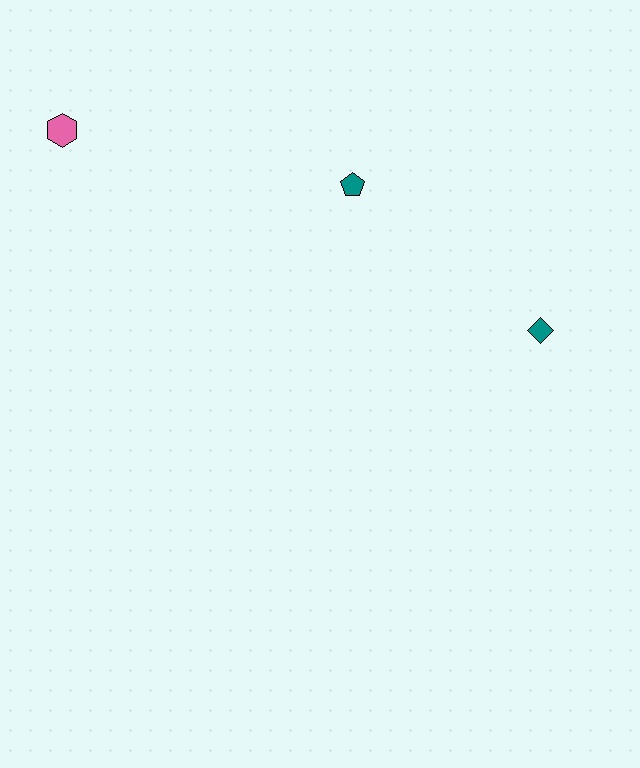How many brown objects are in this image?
There are no brown objects.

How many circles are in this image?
There are no circles.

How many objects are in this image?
There are 3 objects.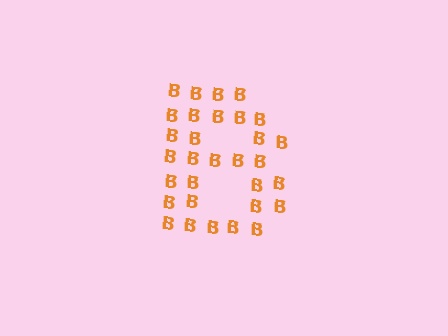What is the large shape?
The large shape is the letter B.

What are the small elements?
The small elements are letter B's.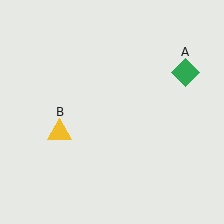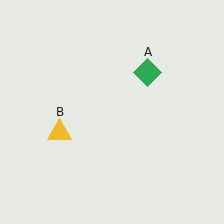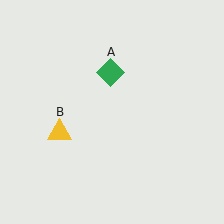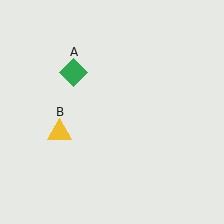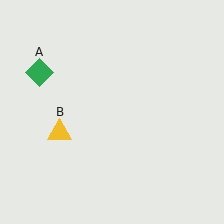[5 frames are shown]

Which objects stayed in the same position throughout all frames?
Yellow triangle (object B) remained stationary.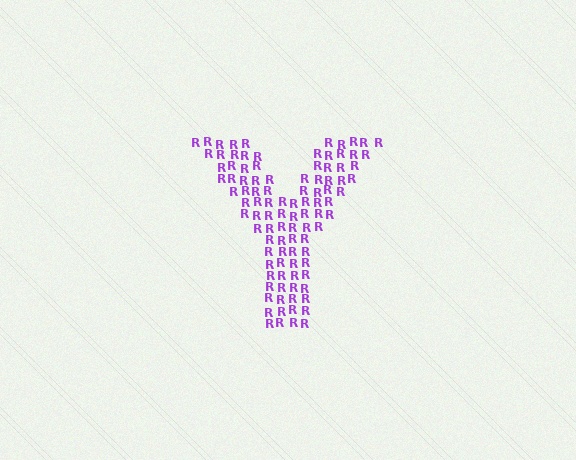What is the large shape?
The large shape is the letter Y.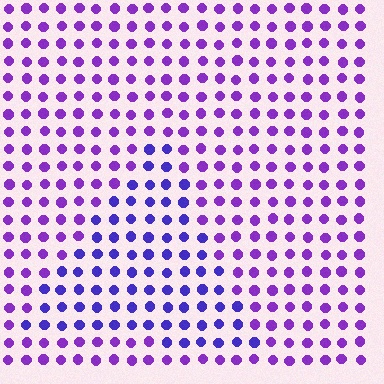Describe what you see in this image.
The image is filled with small purple elements in a uniform arrangement. A triangle-shaped region is visible where the elements are tinted to a slightly different hue, forming a subtle color boundary.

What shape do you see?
I see a triangle.